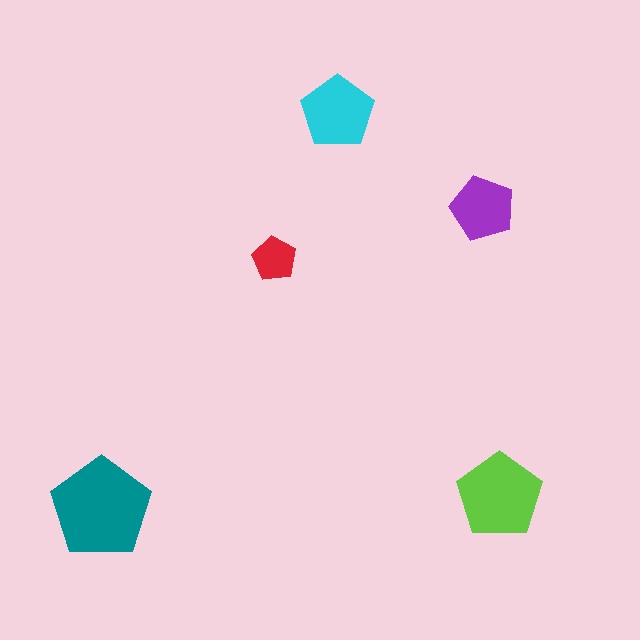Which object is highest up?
The cyan pentagon is topmost.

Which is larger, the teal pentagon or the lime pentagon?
The teal one.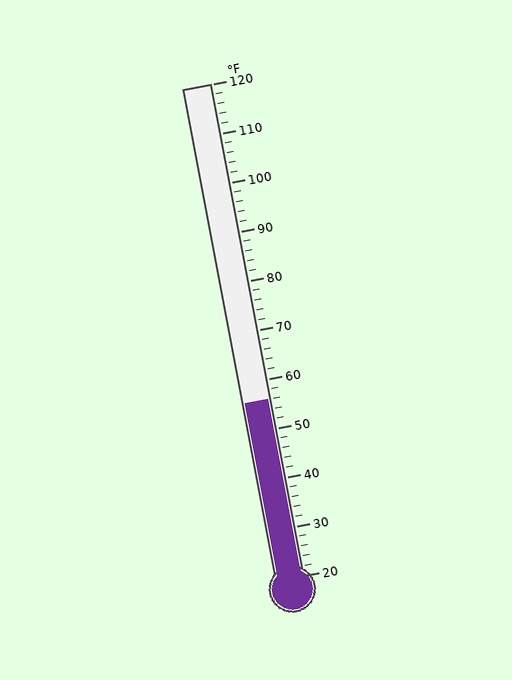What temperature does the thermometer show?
The thermometer shows approximately 56°F.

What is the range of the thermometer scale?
The thermometer scale ranges from 20°F to 120°F.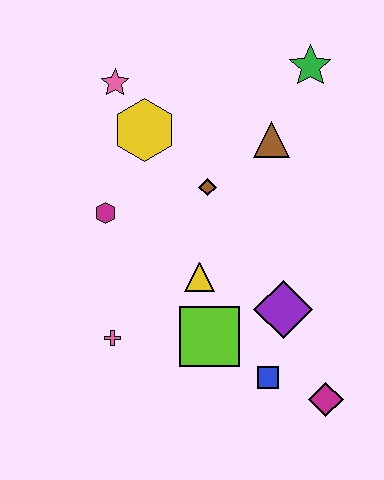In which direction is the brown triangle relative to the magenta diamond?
The brown triangle is above the magenta diamond.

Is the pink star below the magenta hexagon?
No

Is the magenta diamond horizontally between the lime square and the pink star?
No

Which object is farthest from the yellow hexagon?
The magenta diamond is farthest from the yellow hexagon.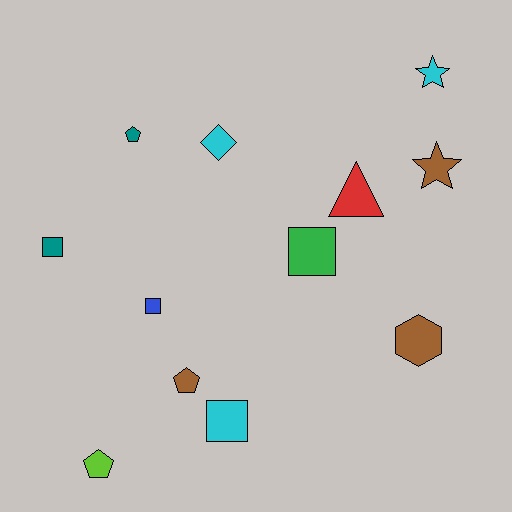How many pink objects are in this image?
There are no pink objects.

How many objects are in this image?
There are 12 objects.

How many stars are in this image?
There are 2 stars.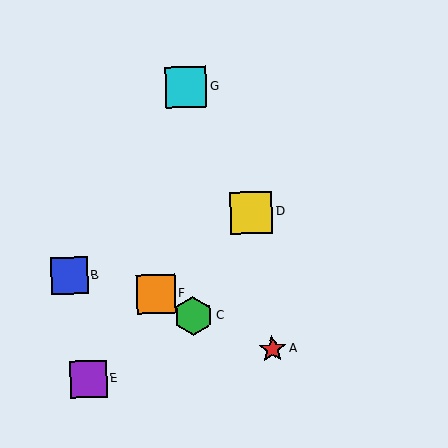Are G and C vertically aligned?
Yes, both are at x≈186.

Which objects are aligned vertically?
Objects C, G are aligned vertically.